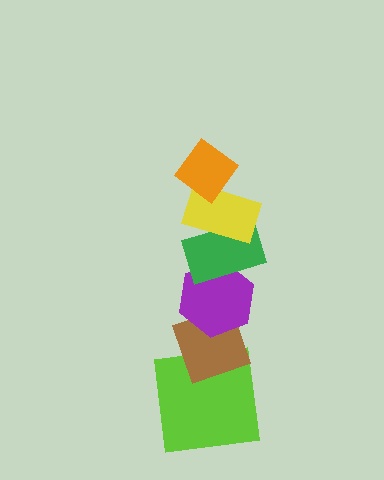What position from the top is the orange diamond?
The orange diamond is 1st from the top.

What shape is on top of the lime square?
The brown diamond is on top of the lime square.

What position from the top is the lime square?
The lime square is 6th from the top.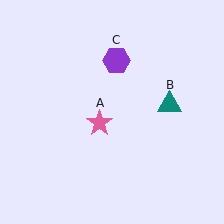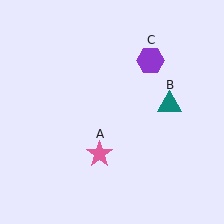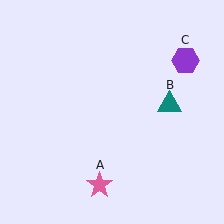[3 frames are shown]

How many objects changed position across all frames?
2 objects changed position: pink star (object A), purple hexagon (object C).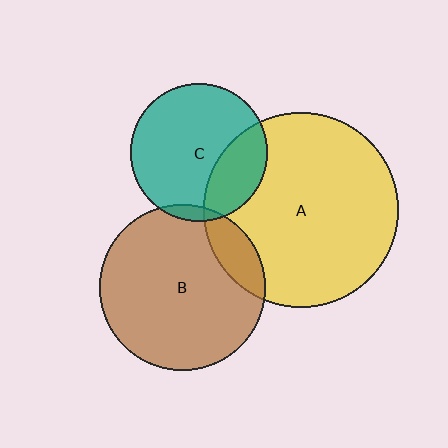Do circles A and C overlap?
Yes.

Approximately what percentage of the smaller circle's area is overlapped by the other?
Approximately 25%.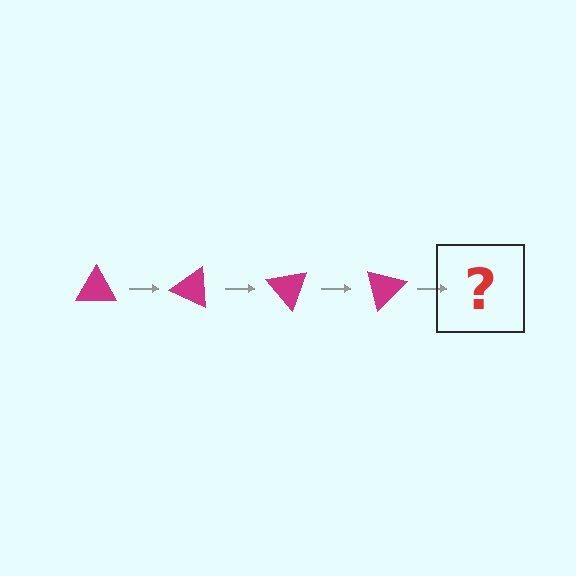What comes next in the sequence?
The next element should be a magenta triangle rotated 100 degrees.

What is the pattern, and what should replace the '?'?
The pattern is that the triangle rotates 25 degrees each step. The '?' should be a magenta triangle rotated 100 degrees.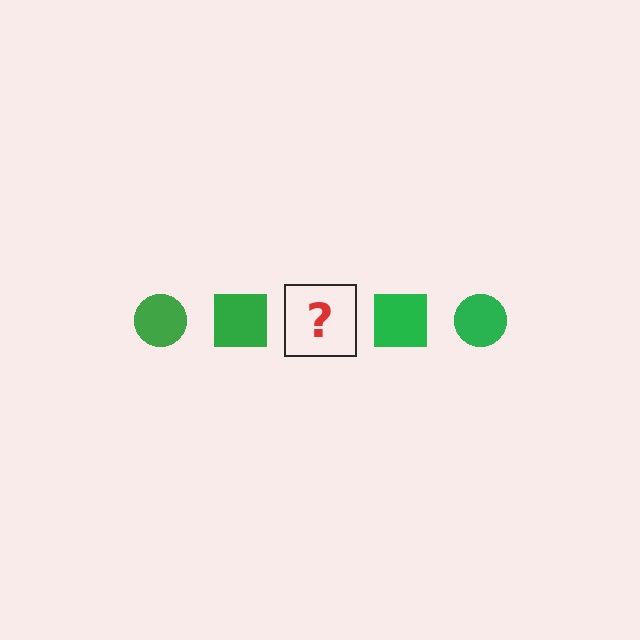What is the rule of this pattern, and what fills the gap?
The rule is that the pattern cycles through circle, square shapes in green. The gap should be filled with a green circle.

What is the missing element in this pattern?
The missing element is a green circle.